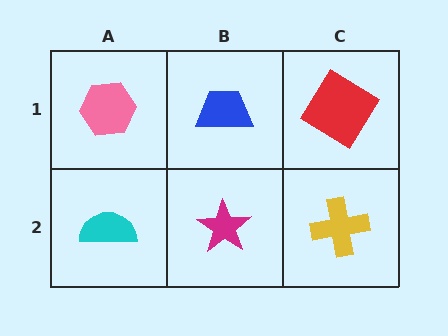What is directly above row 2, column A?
A pink hexagon.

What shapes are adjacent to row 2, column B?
A blue trapezoid (row 1, column B), a cyan semicircle (row 2, column A), a yellow cross (row 2, column C).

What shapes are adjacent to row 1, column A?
A cyan semicircle (row 2, column A), a blue trapezoid (row 1, column B).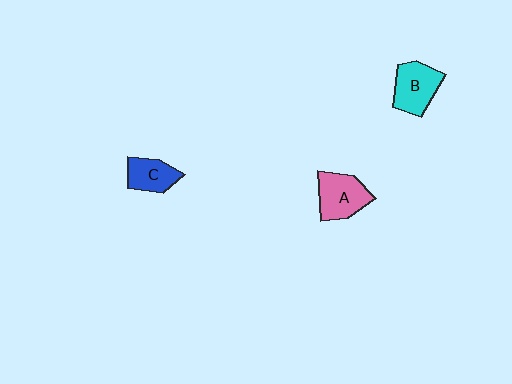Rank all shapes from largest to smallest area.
From largest to smallest: A (pink), B (cyan), C (blue).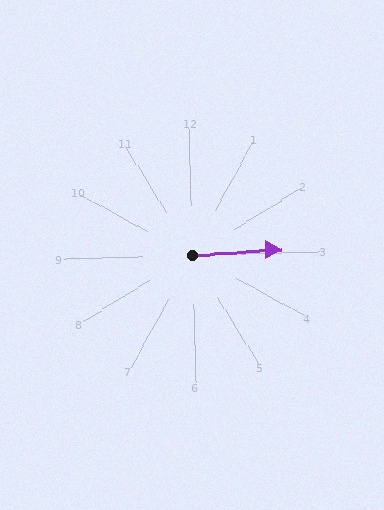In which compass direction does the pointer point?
East.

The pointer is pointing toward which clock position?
Roughly 3 o'clock.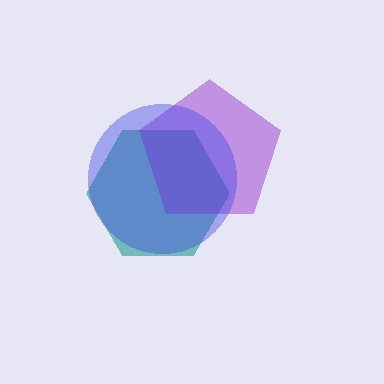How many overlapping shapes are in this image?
There are 3 overlapping shapes in the image.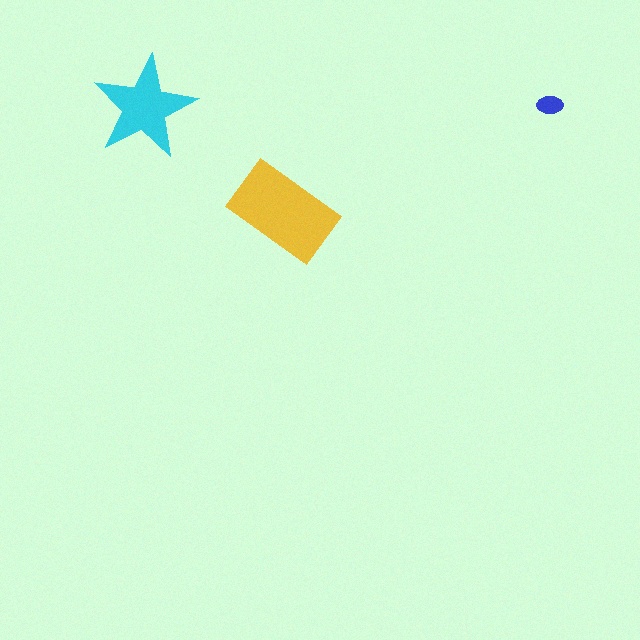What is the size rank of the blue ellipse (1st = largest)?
3rd.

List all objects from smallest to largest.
The blue ellipse, the cyan star, the yellow rectangle.